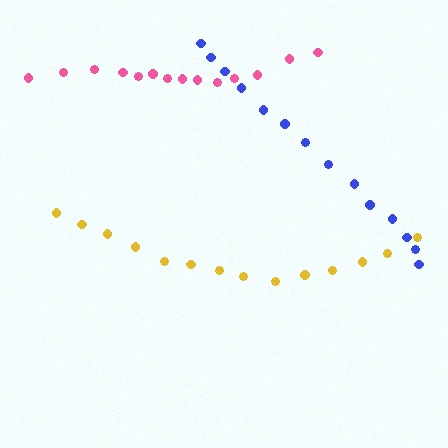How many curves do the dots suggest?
There are 3 distinct paths.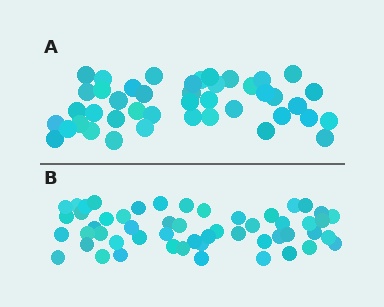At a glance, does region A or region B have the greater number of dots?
Region B (the bottom region) has more dots.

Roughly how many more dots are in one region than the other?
Region B has roughly 10 or so more dots than region A.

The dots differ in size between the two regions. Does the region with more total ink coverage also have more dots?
No. Region A has more total ink coverage because its dots are larger, but region B actually contains more individual dots. Total area can be misleading — the number of items is what matters here.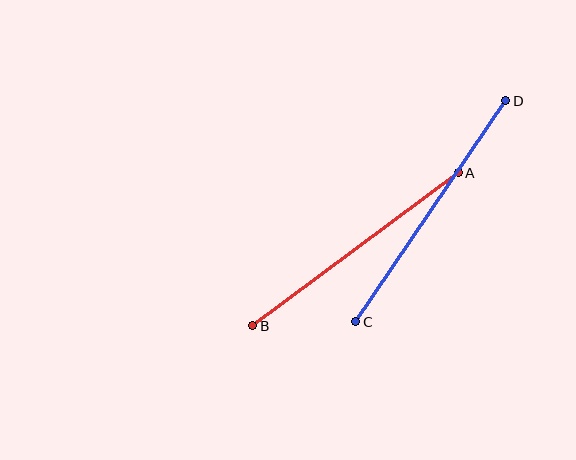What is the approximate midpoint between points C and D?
The midpoint is at approximately (431, 211) pixels.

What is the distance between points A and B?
The distance is approximately 256 pixels.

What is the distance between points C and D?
The distance is approximately 267 pixels.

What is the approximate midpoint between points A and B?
The midpoint is at approximately (356, 249) pixels.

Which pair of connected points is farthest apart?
Points C and D are farthest apart.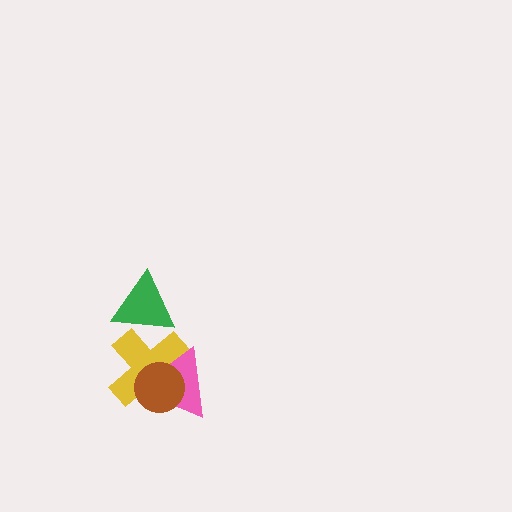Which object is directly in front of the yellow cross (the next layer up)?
The pink triangle is directly in front of the yellow cross.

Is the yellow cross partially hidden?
Yes, it is partially covered by another shape.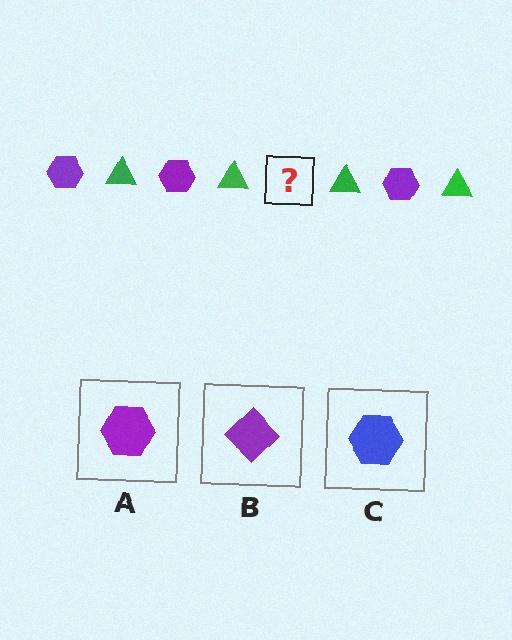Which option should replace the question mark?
Option A.